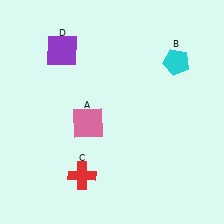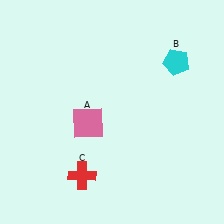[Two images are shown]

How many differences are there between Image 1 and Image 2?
There is 1 difference between the two images.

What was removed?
The purple square (D) was removed in Image 2.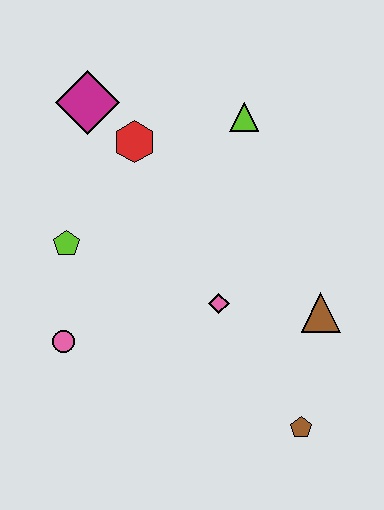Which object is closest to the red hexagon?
The magenta diamond is closest to the red hexagon.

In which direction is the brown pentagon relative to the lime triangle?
The brown pentagon is below the lime triangle.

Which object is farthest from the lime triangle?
The brown pentagon is farthest from the lime triangle.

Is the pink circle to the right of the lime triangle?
No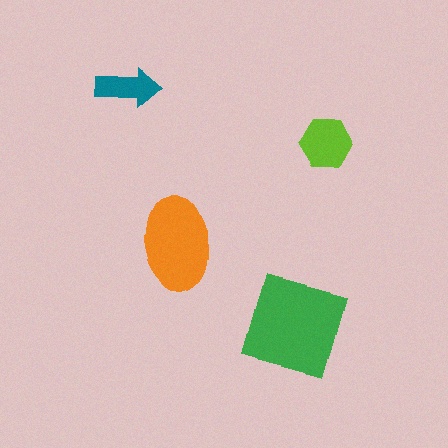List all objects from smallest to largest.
The teal arrow, the lime hexagon, the orange ellipse, the green square.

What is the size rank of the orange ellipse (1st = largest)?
2nd.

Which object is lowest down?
The green square is bottommost.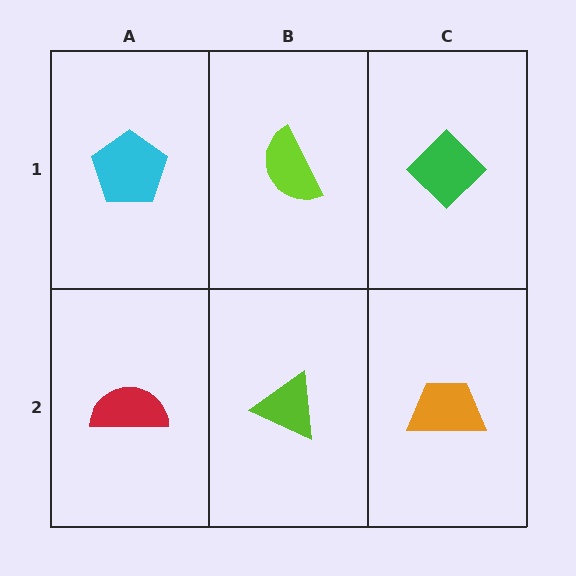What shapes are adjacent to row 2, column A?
A cyan pentagon (row 1, column A), a lime triangle (row 2, column B).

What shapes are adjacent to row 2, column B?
A lime semicircle (row 1, column B), a red semicircle (row 2, column A), an orange trapezoid (row 2, column C).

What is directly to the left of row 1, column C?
A lime semicircle.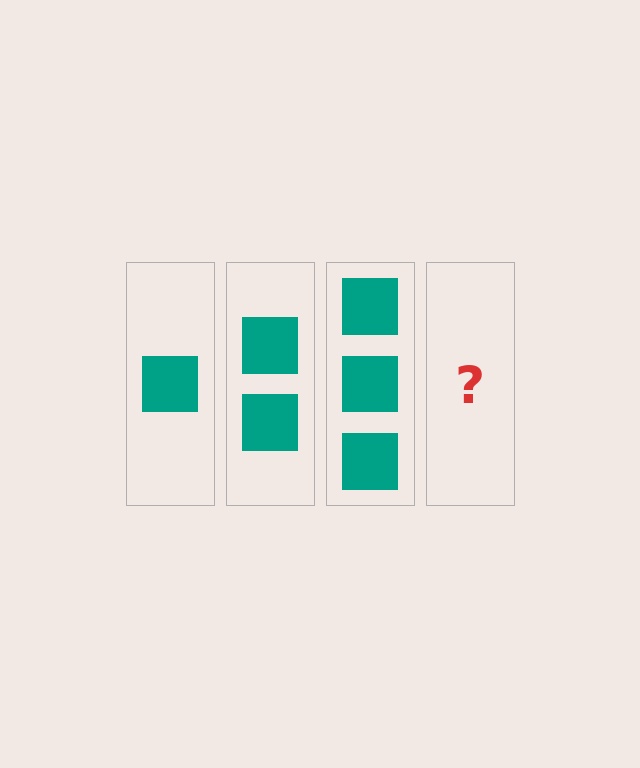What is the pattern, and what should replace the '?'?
The pattern is that each step adds one more square. The '?' should be 4 squares.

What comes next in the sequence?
The next element should be 4 squares.